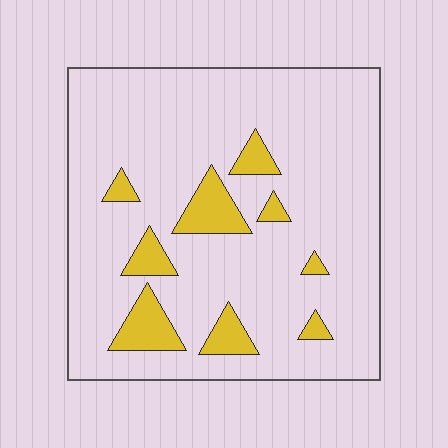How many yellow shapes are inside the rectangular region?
9.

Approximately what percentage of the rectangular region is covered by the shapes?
Approximately 15%.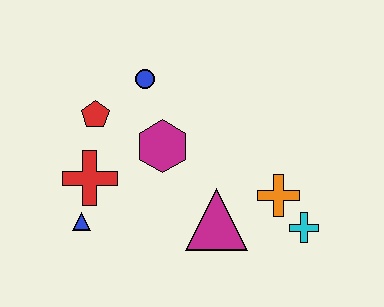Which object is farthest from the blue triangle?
The cyan cross is farthest from the blue triangle.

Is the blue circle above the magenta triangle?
Yes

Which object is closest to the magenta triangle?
The orange cross is closest to the magenta triangle.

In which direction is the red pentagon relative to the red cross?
The red pentagon is above the red cross.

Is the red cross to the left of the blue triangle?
No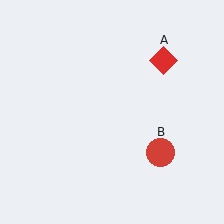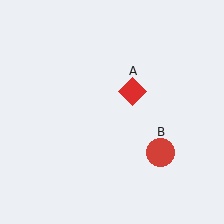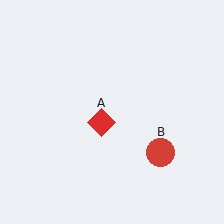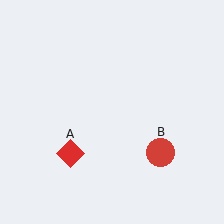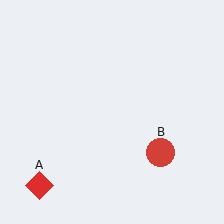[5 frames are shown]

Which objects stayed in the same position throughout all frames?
Red circle (object B) remained stationary.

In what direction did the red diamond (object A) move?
The red diamond (object A) moved down and to the left.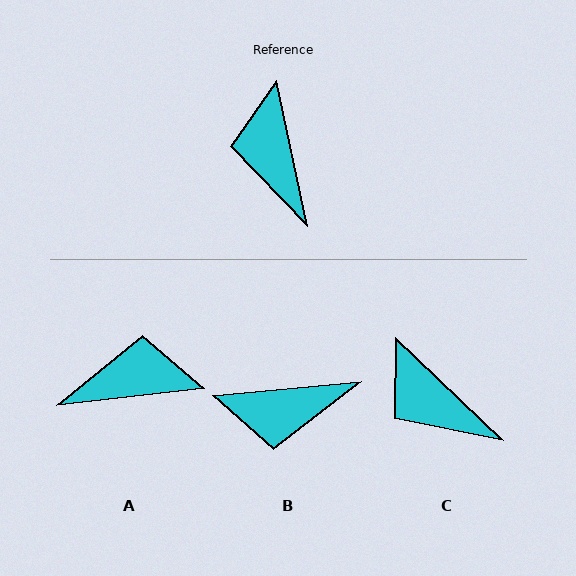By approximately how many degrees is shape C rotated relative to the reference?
Approximately 34 degrees counter-clockwise.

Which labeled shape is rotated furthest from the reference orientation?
A, about 95 degrees away.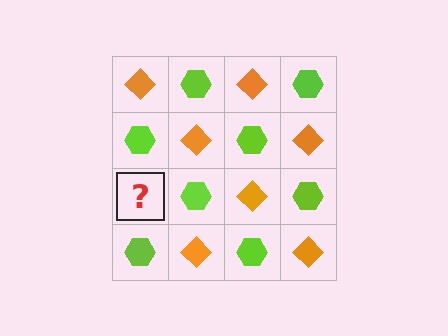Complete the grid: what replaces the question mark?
The question mark should be replaced with an orange diamond.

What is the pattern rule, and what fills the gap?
The rule is that it alternates orange diamond and lime hexagon in a checkerboard pattern. The gap should be filled with an orange diamond.